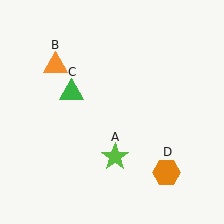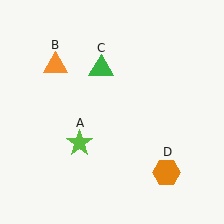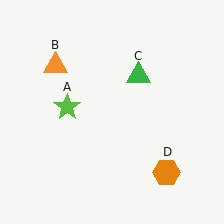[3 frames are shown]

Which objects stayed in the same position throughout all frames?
Orange triangle (object B) and orange hexagon (object D) remained stationary.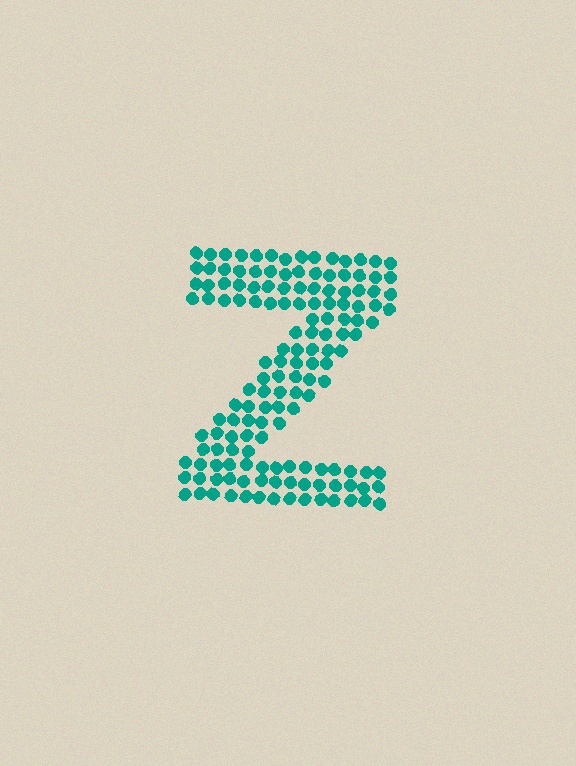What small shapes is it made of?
It is made of small circles.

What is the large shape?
The large shape is the letter Z.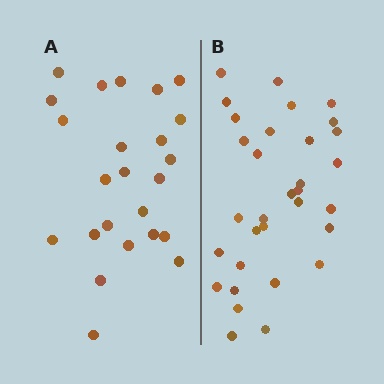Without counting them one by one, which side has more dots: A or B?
Region B (the right region) has more dots.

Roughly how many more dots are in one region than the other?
Region B has roughly 8 or so more dots than region A.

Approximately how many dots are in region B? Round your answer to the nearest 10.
About 30 dots. (The exact count is 32, which rounds to 30.)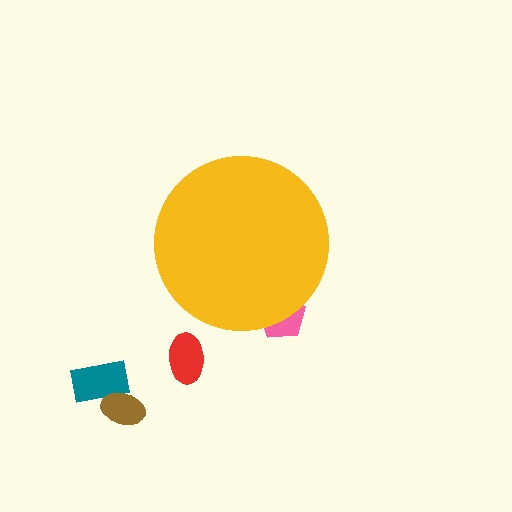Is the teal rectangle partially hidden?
No, the teal rectangle is fully visible.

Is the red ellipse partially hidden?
No, the red ellipse is fully visible.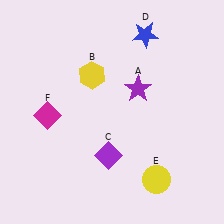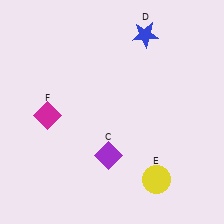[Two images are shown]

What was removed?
The yellow hexagon (B), the purple star (A) were removed in Image 2.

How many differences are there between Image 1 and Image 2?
There are 2 differences between the two images.